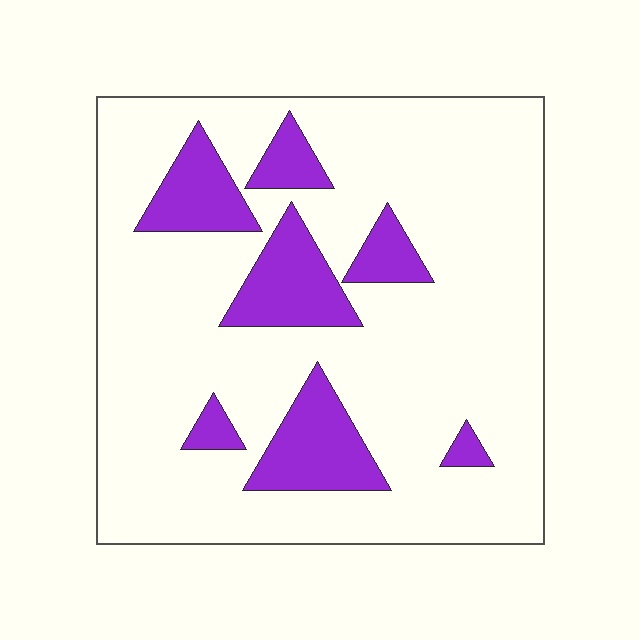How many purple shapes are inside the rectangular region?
7.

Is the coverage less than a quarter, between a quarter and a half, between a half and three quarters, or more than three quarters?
Less than a quarter.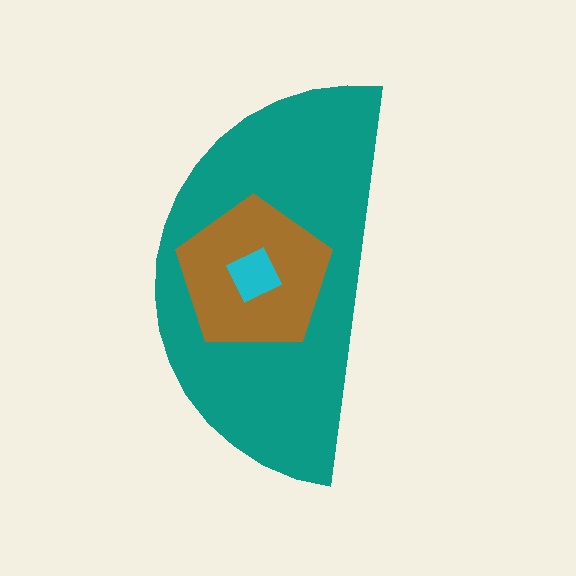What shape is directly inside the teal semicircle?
The brown pentagon.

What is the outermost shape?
The teal semicircle.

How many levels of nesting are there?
3.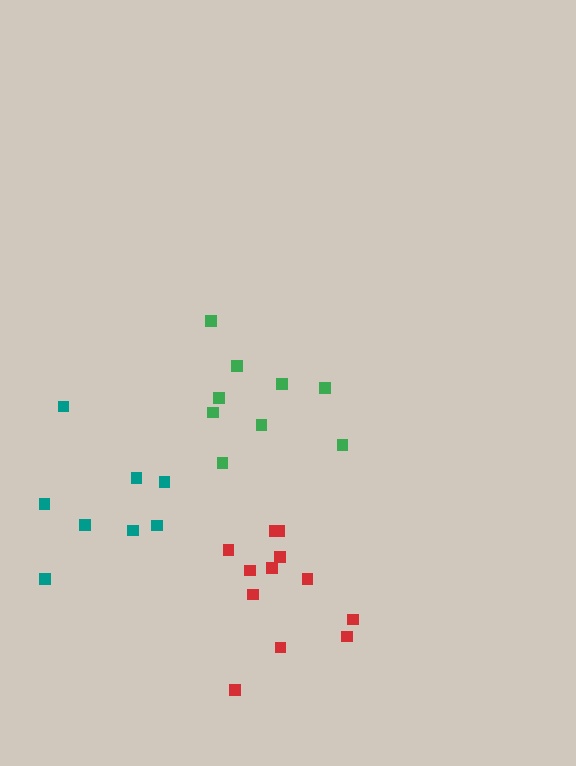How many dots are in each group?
Group 1: 12 dots, Group 2: 8 dots, Group 3: 9 dots (29 total).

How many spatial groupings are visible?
There are 3 spatial groupings.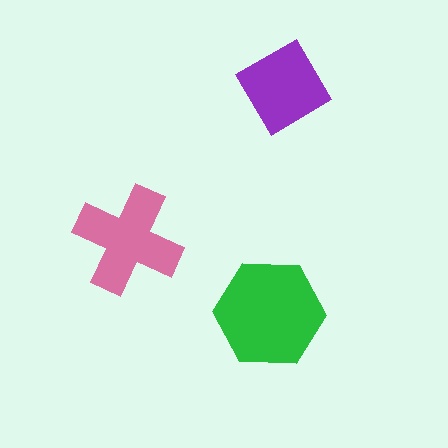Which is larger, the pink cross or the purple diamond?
The pink cross.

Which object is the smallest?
The purple diamond.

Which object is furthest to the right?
The purple diamond is rightmost.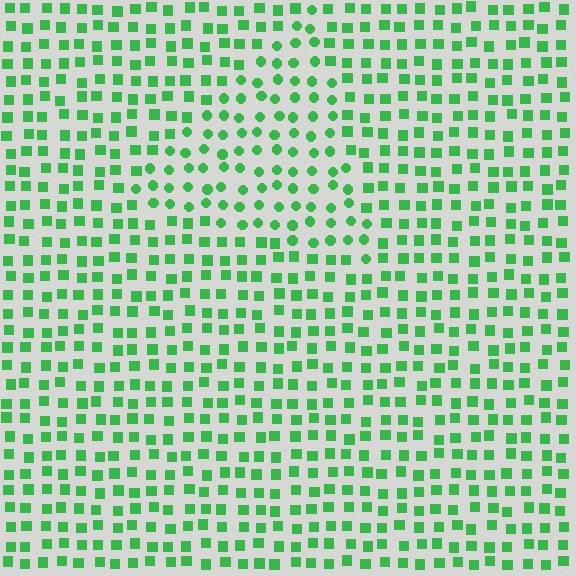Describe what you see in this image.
The image is filled with small green elements arranged in a uniform grid. A triangle-shaped region contains circles, while the surrounding area contains squares. The boundary is defined purely by the change in element shape.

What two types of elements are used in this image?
The image uses circles inside the triangle region and squares outside it.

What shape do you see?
I see a triangle.